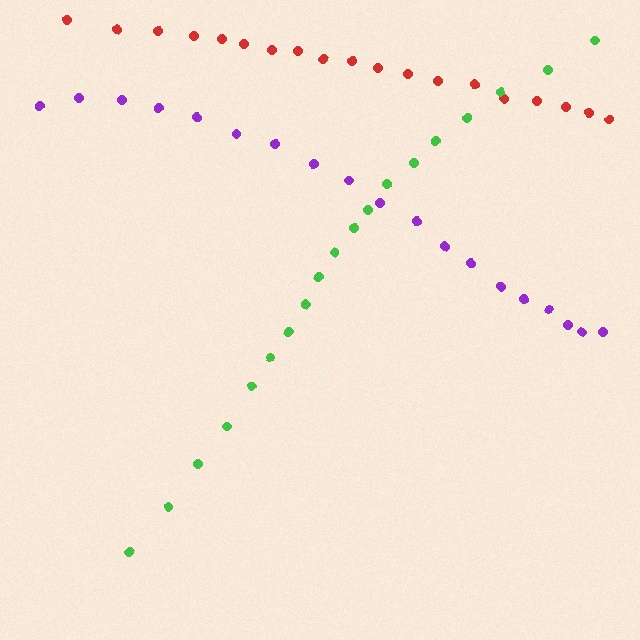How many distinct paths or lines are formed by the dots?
There are 3 distinct paths.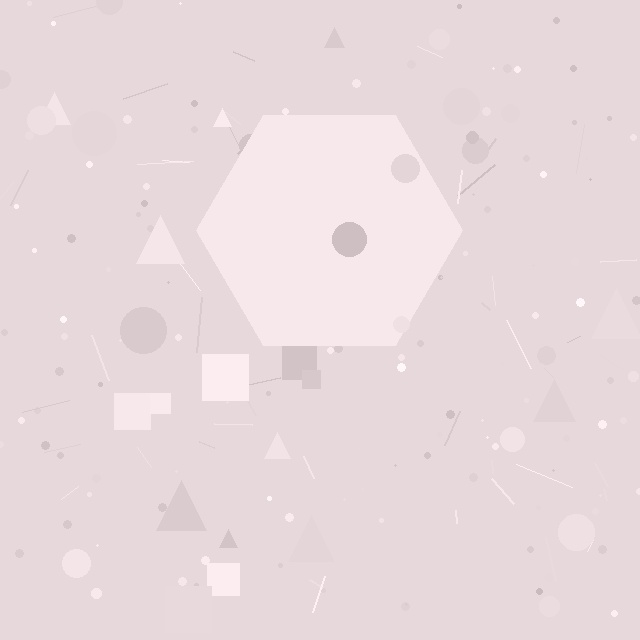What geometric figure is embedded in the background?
A hexagon is embedded in the background.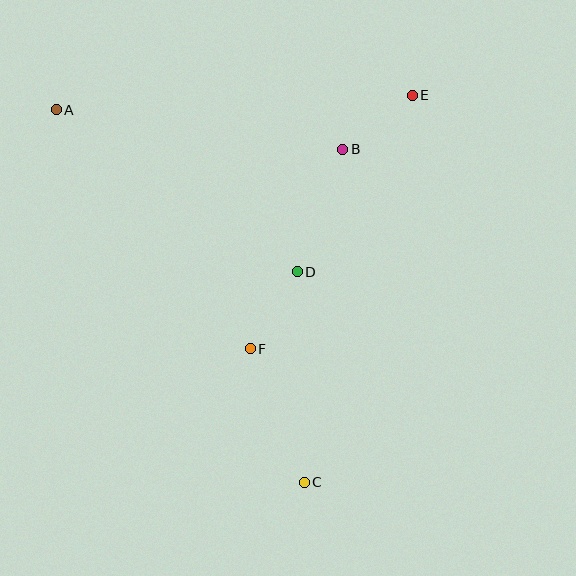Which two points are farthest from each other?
Points A and C are farthest from each other.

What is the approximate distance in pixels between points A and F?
The distance between A and F is approximately 308 pixels.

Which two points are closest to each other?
Points B and E are closest to each other.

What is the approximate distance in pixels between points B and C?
The distance between B and C is approximately 335 pixels.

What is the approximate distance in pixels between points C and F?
The distance between C and F is approximately 144 pixels.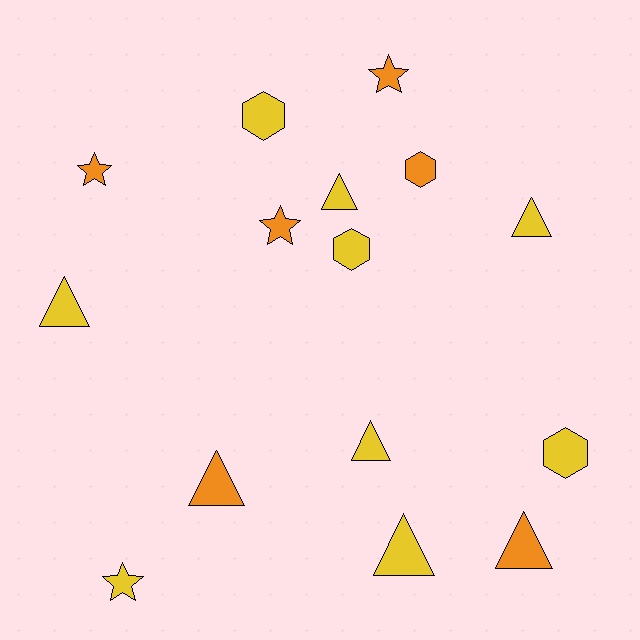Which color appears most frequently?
Yellow, with 9 objects.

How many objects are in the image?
There are 15 objects.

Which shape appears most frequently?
Triangle, with 7 objects.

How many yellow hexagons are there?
There are 3 yellow hexagons.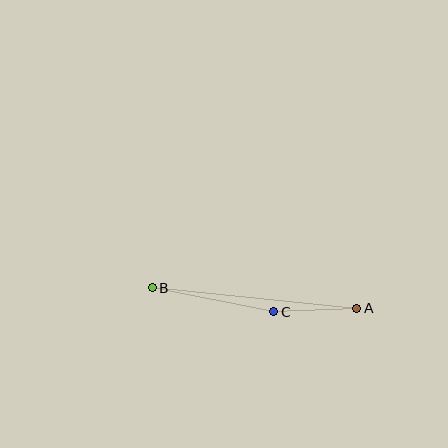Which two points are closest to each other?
Points A and C are closest to each other.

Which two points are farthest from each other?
Points A and B are farthest from each other.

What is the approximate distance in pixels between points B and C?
The distance between B and C is approximately 124 pixels.